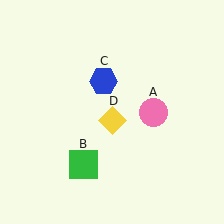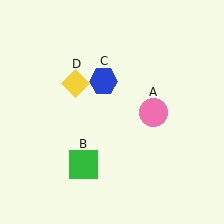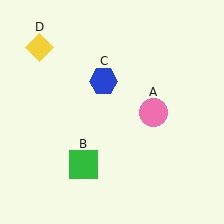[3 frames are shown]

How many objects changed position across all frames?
1 object changed position: yellow diamond (object D).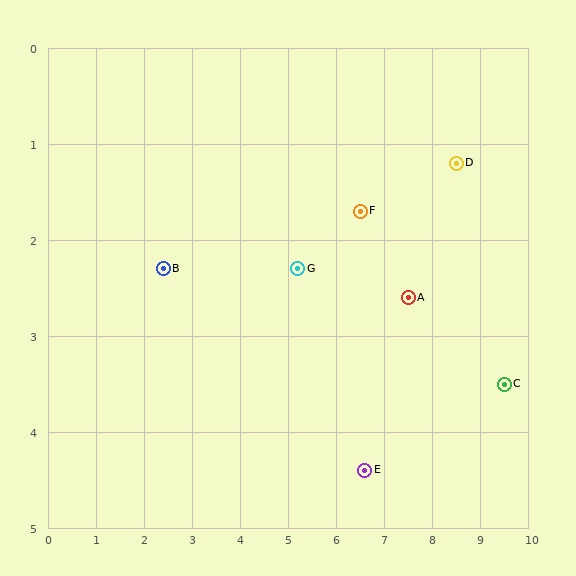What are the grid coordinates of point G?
Point G is at approximately (5.2, 2.3).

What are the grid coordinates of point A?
Point A is at approximately (7.5, 2.6).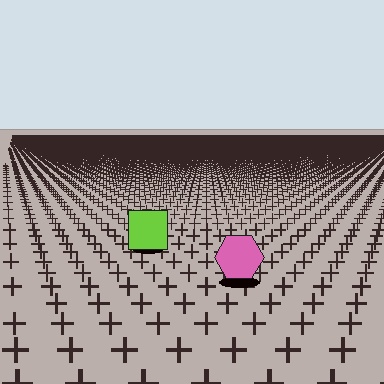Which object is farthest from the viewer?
The lime square is farthest from the viewer. It appears smaller and the ground texture around it is denser.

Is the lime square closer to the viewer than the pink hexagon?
No. The pink hexagon is closer — you can tell from the texture gradient: the ground texture is coarser near it.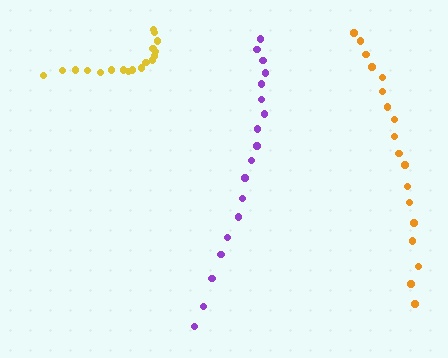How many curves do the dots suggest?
There are 3 distinct paths.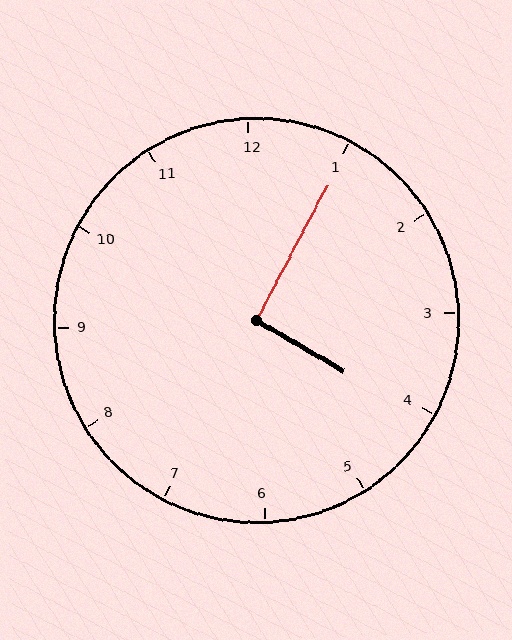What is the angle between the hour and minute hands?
Approximately 92 degrees.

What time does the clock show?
4:05.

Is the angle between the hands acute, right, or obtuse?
It is right.